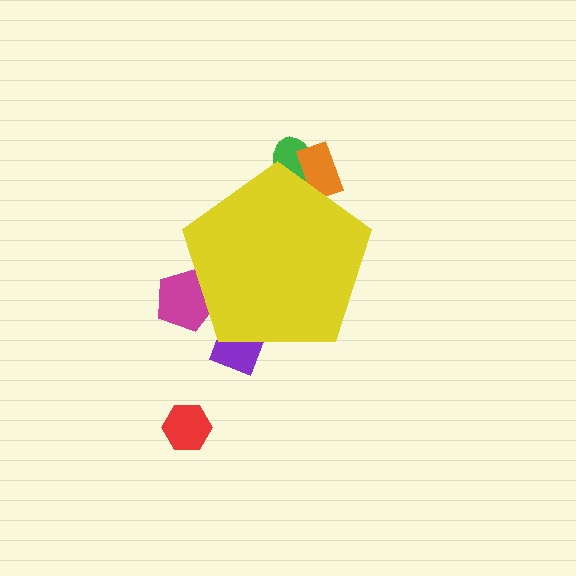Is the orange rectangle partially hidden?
Yes, the orange rectangle is partially hidden behind the yellow pentagon.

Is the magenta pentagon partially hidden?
Yes, the magenta pentagon is partially hidden behind the yellow pentagon.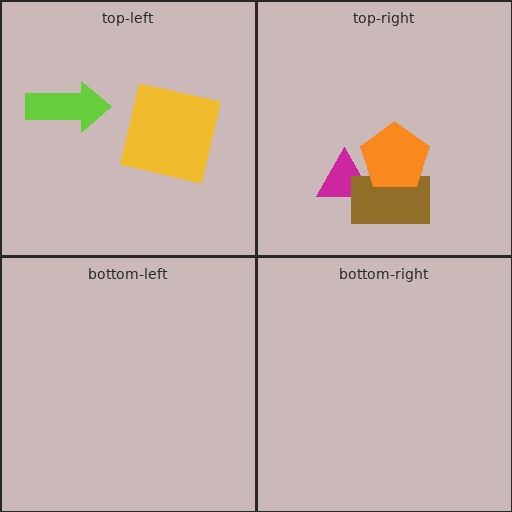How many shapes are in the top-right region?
3.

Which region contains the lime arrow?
The top-left region.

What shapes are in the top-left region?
The yellow square, the lime arrow.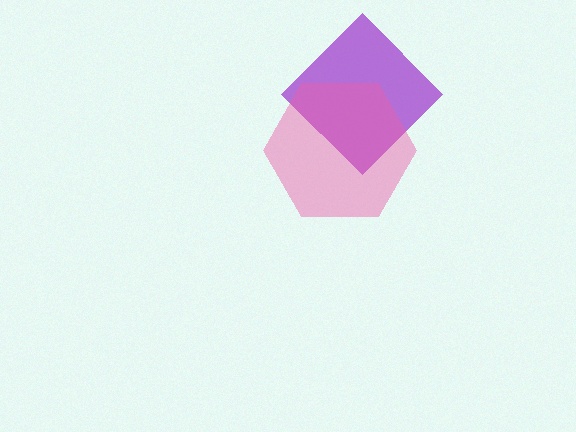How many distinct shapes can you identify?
There are 2 distinct shapes: a purple diamond, a pink hexagon.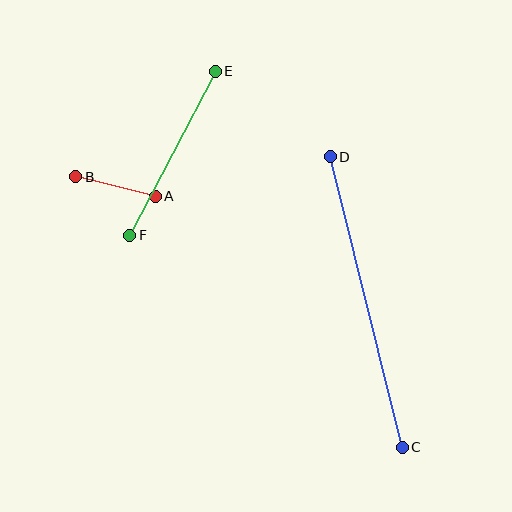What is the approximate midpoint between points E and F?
The midpoint is at approximately (172, 153) pixels.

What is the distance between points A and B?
The distance is approximately 82 pixels.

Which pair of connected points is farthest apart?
Points C and D are farthest apart.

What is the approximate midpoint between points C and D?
The midpoint is at approximately (366, 302) pixels.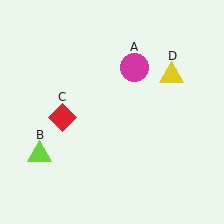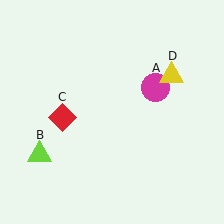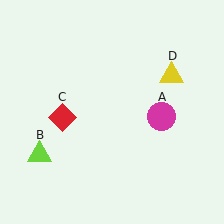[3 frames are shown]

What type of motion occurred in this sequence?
The magenta circle (object A) rotated clockwise around the center of the scene.